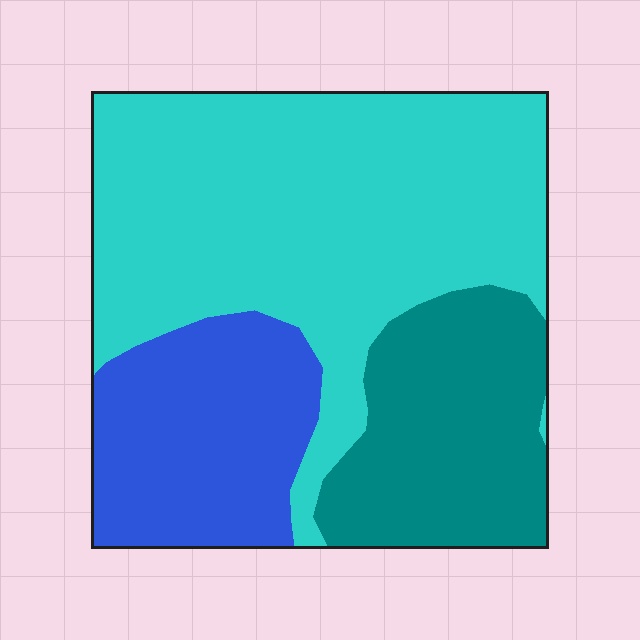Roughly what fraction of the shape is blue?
Blue takes up about one fifth (1/5) of the shape.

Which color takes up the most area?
Cyan, at roughly 55%.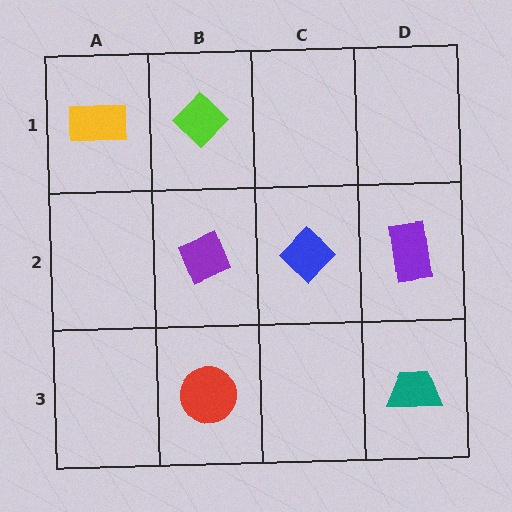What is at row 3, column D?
A teal trapezoid.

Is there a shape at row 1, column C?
No, that cell is empty.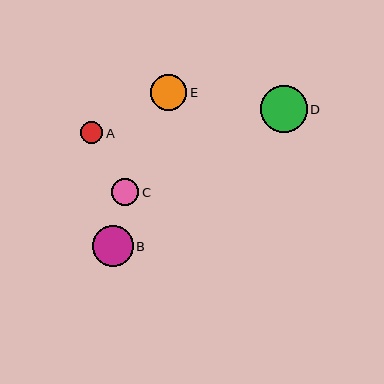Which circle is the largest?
Circle D is the largest with a size of approximately 47 pixels.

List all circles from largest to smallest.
From largest to smallest: D, B, E, C, A.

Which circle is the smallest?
Circle A is the smallest with a size of approximately 22 pixels.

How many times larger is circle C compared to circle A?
Circle C is approximately 1.2 times the size of circle A.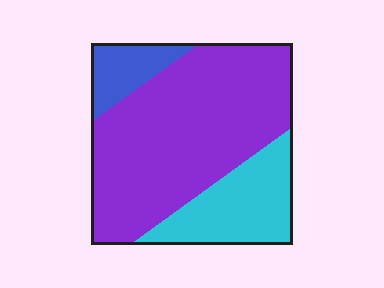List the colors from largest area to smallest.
From largest to smallest: purple, cyan, blue.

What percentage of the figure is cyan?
Cyan takes up about one quarter (1/4) of the figure.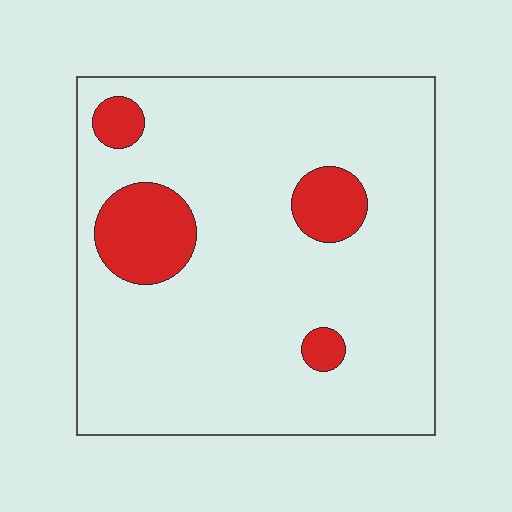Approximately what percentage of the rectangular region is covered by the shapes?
Approximately 15%.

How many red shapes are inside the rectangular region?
4.